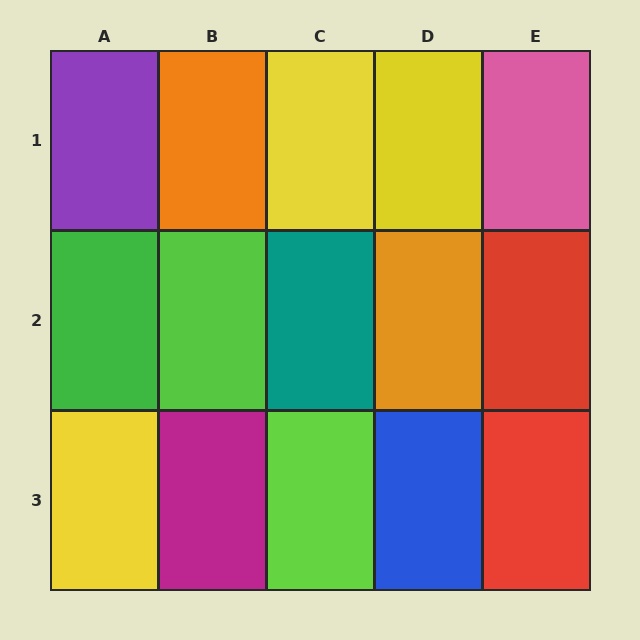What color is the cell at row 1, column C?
Yellow.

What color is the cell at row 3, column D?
Blue.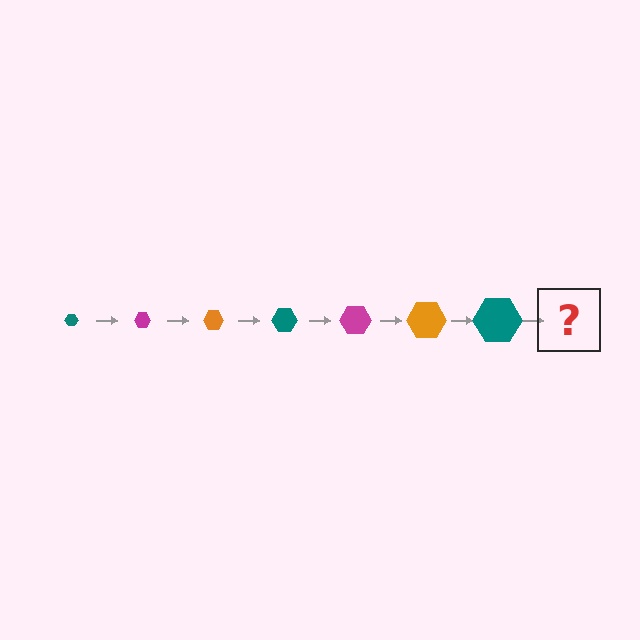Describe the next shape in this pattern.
It should be a magenta hexagon, larger than the previous one.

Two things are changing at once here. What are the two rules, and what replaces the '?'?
The two rules are that the hexagon grows larger each step and the color cycles through teal, magenta, and orange. The '?' should be a magenta hexagon, larger than the previous one.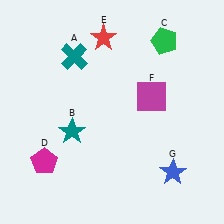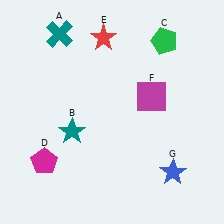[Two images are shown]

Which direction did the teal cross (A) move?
The teal cross (A) moved up.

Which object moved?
The teal cross (A) moved up.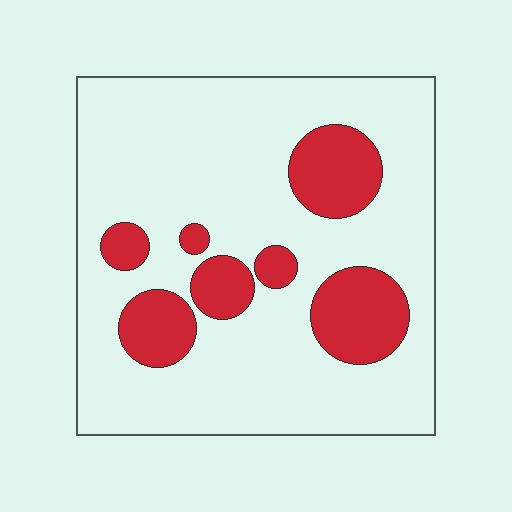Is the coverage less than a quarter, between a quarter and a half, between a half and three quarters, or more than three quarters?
Less than a quarter.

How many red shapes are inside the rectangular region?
7.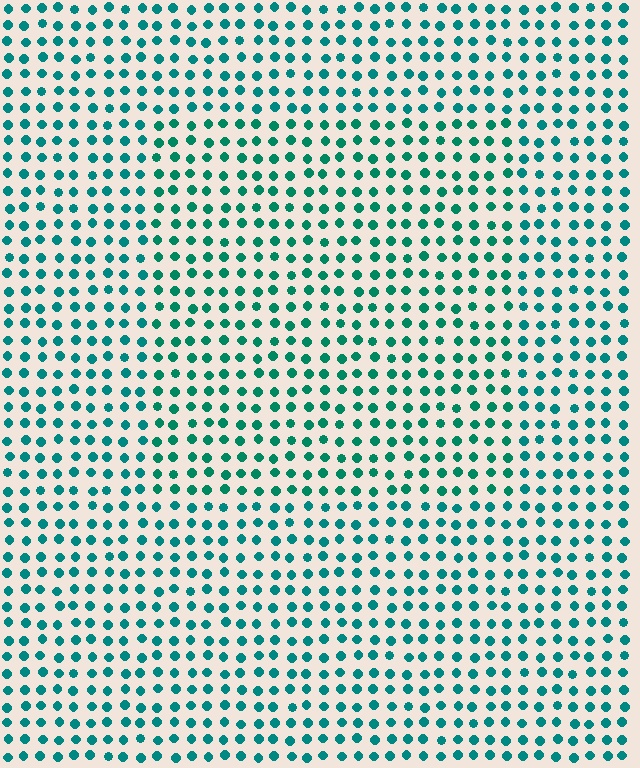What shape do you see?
I see a rectangle.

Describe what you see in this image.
The image is filled with small teal elements in a uniform arrangement. A rectangle-shaped region is visible where the elements are tinted to a slightly different hue, forming a subtle color boundary.